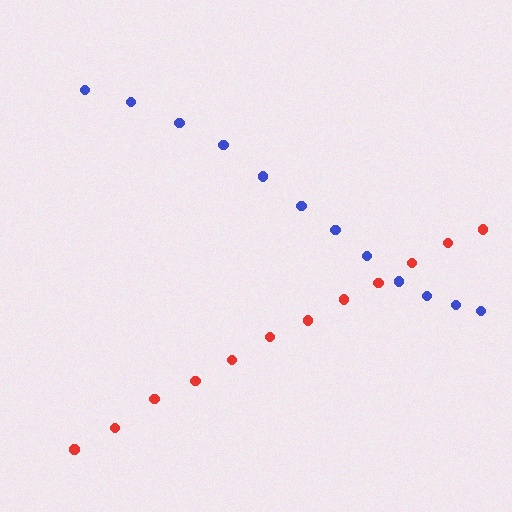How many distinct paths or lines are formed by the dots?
There are 2 distinct paths.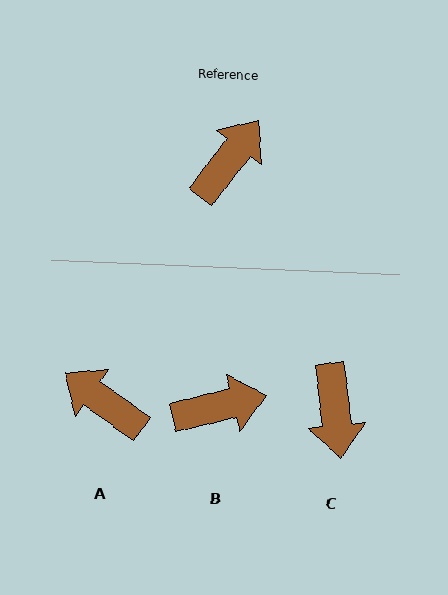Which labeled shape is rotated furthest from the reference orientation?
C, about 136 degrees away.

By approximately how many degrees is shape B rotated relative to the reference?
Approximately 38 degrees clockwise.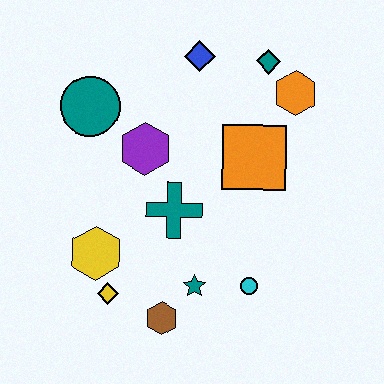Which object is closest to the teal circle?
The purple hexagon is closest to the teal circle.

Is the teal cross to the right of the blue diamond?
No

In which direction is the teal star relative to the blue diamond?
The teal star is below the blue diamond.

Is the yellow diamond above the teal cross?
No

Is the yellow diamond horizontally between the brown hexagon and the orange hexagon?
No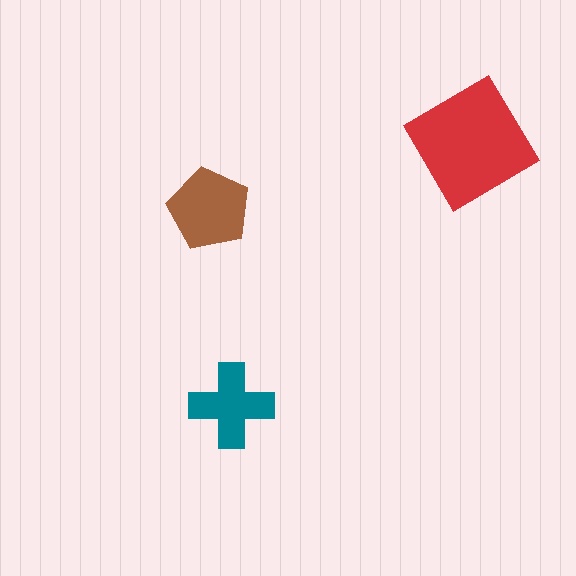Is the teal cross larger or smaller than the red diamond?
Smaller.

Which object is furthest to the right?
The red diamond is rightmost.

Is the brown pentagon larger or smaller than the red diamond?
Smaller.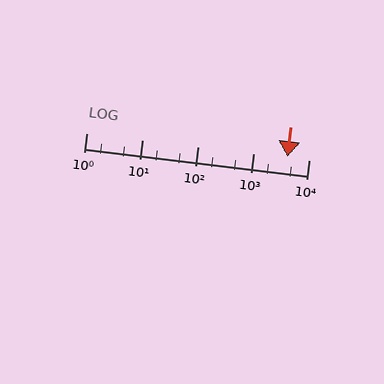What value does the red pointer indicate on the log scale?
The pointer indicates approximately 4100.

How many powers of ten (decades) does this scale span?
The scale spans 4 decades, from 1 to 10000.